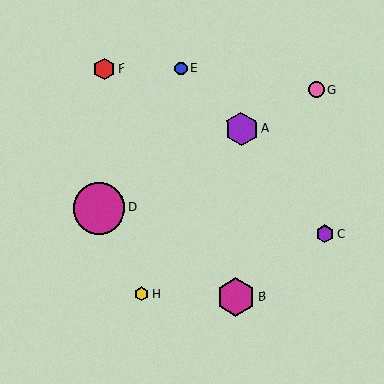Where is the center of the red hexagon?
The center of the red hexagon is at (104, 68).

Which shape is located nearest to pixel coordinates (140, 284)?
The yellow hexagon (labeled H) at (141, 294) is nearest to that location.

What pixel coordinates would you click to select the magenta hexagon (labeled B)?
Click at (236, 297) to select the magenta hexagon B.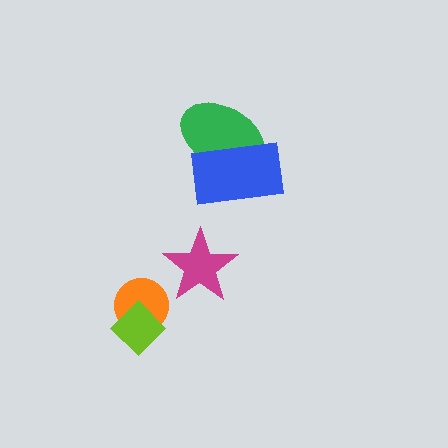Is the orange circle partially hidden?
Yes, it is partially covered by another shape.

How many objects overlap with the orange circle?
1 object overlaps with the orange circle.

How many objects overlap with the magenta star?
0 objects overlap with the magenta star.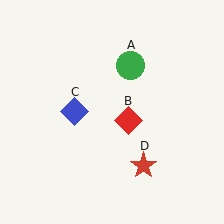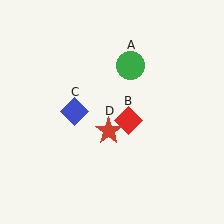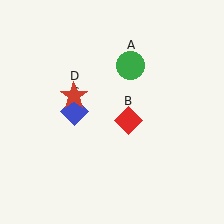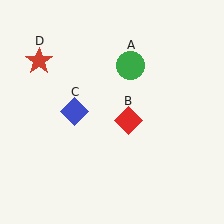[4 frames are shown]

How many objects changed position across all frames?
1 object changed position: red star (object D).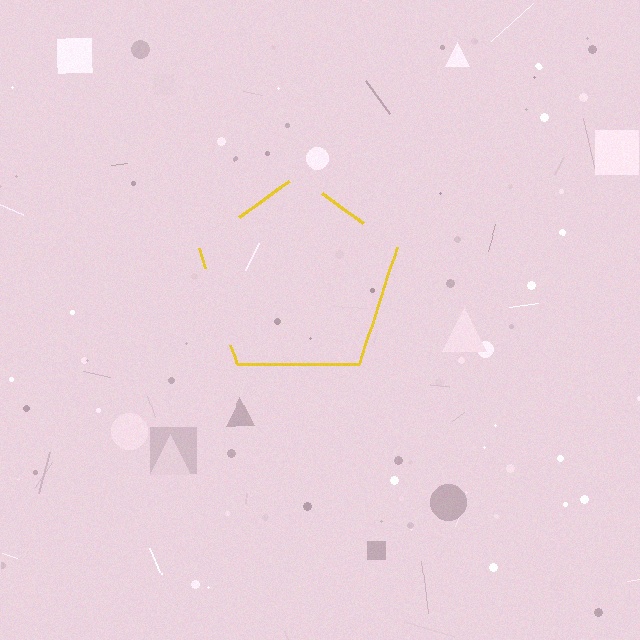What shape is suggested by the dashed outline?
The dashed outline suggests a pentagon.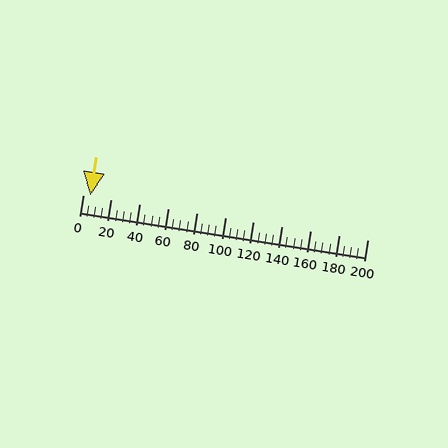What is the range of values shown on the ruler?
The ruler shows values from 0 to 200.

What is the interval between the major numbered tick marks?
The major tick marks are spaced 20 units apart.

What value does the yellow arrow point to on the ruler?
The yellow arrow points to approximately 5.